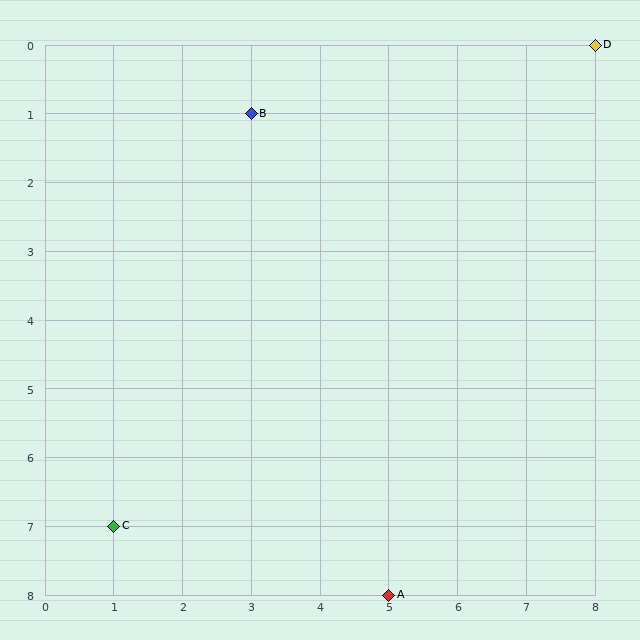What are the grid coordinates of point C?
Point C is at grid coordinates (1, 7).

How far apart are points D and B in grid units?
Points D and B are 5 columns and 1 row apart (about 5.1 grid units diagonally).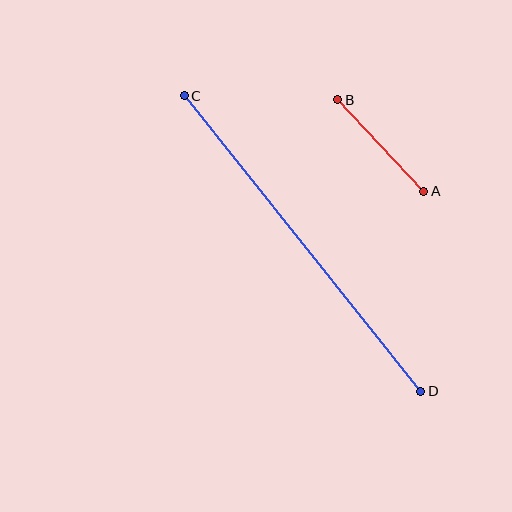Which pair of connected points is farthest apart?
Points C and D are farthest apart.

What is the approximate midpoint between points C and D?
The midpoint is at approximately (303, 244) pixels.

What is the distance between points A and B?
The distance is approximately 126 pixels.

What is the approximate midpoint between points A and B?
The midpoint is at approximately (381, 146) pixels.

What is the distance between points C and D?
The distance is approximately 378 pixels.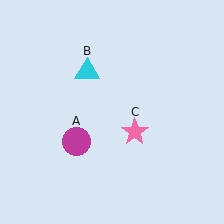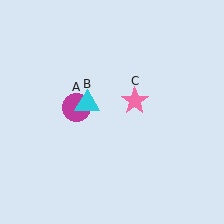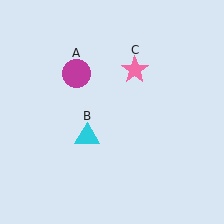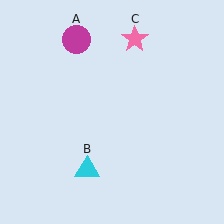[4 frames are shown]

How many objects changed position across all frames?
3 objects changed position: magenta circle (object A), cyan triangle (object B), pink star (object C).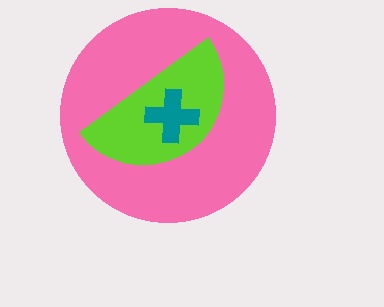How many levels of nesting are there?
3.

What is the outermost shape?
The pink circle.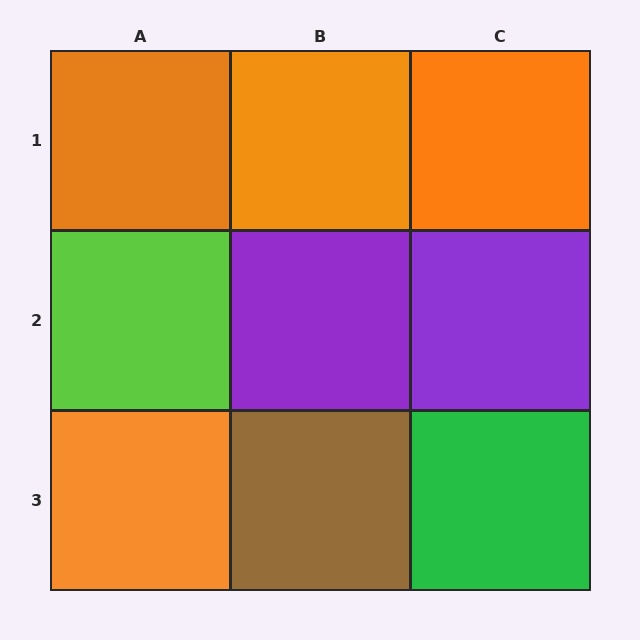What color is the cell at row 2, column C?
Purple.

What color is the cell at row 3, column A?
Orange.